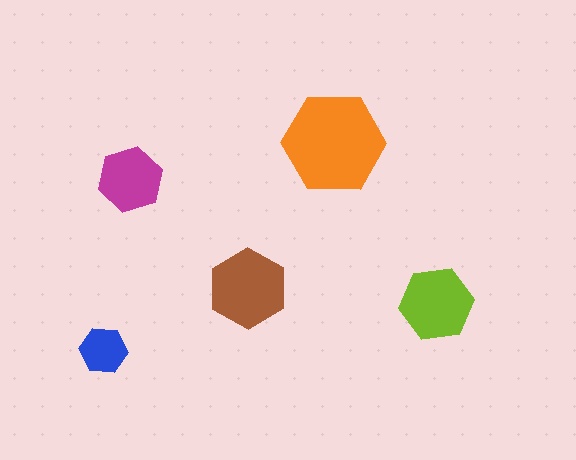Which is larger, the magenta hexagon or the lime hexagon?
The lime one.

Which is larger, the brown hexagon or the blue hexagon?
The brown one.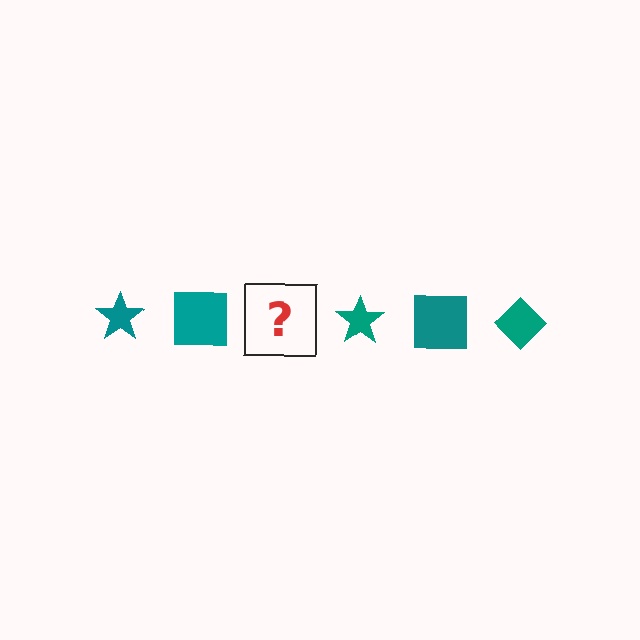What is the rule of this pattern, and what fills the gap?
The rule is that the pattern cycles through star, square, diamond shapes in teal. The gap should be filled with a teal diamond.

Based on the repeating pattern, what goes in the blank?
The blank should be a teal diamond.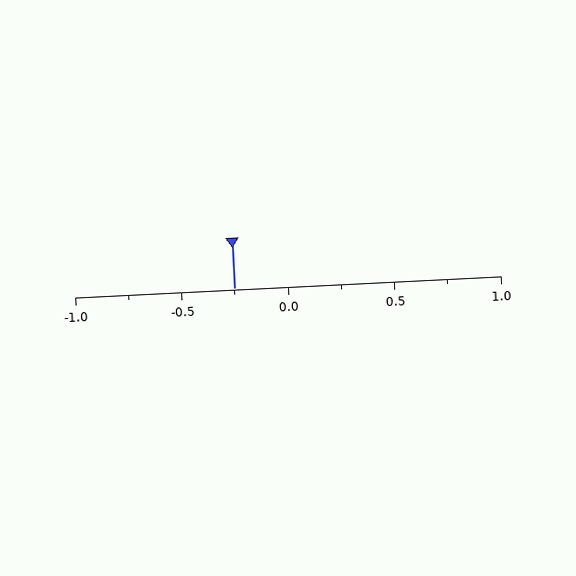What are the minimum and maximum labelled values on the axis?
The axis runs from -1.0 to 1.0.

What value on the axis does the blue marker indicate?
The marker indicates approximately -0.25.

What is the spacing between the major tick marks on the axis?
The major ticks are spaced 0.5 apart.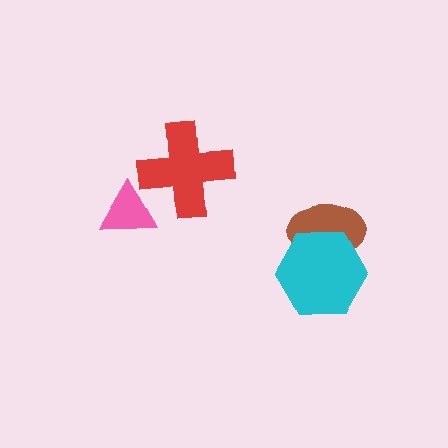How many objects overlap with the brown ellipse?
1 object overlaps with the brown ellipse.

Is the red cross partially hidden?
Yes, it is partially covered by another shape.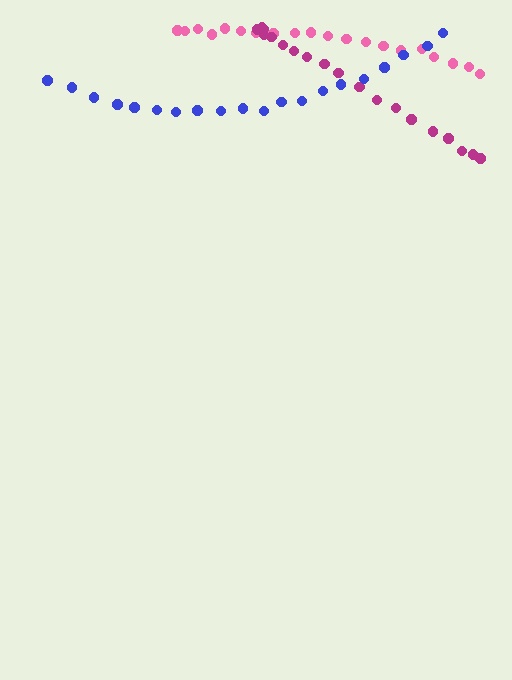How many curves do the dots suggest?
There are 3 distinct paths.